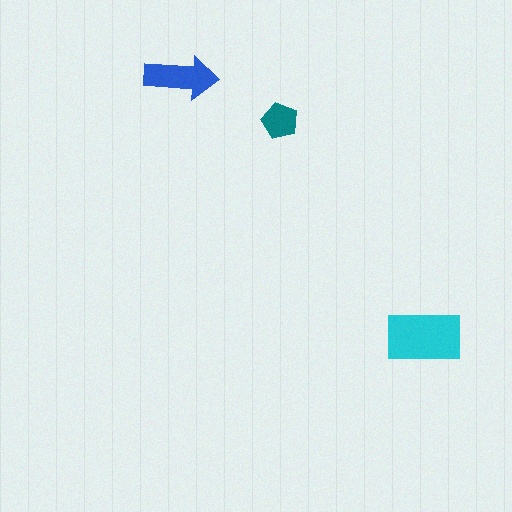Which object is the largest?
The cyan rectangle.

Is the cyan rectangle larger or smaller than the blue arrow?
Larger.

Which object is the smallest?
The teal pentagon.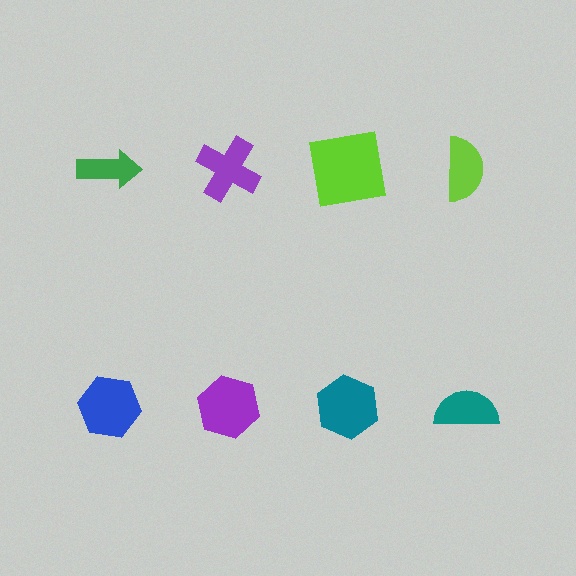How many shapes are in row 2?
4 shapes.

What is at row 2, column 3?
A teal hexagon.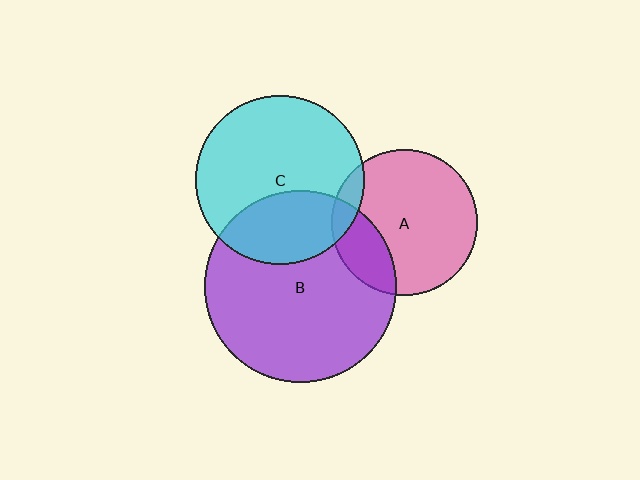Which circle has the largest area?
Circle B (purple).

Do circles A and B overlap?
Yes.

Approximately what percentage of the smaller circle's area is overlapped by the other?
Approximately 20%.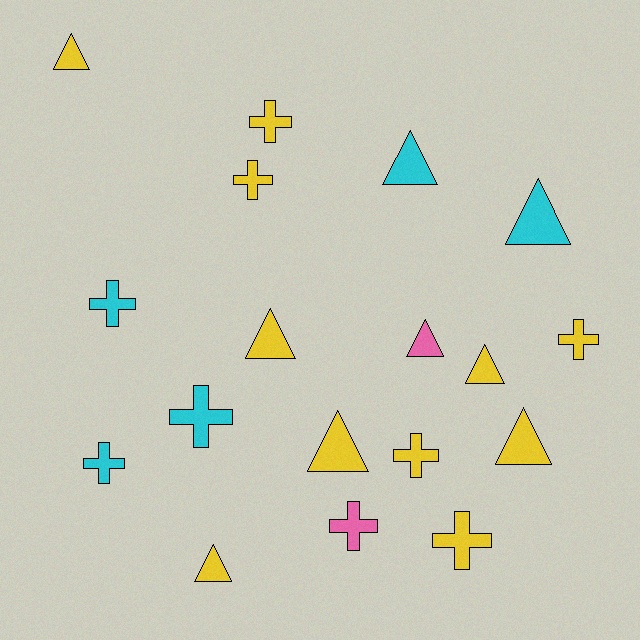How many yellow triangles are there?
There are 6 yellow triangles.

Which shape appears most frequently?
Cross, with 9 objects.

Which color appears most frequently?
Yellow, with 11 objects.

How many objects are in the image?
There are 18 objects.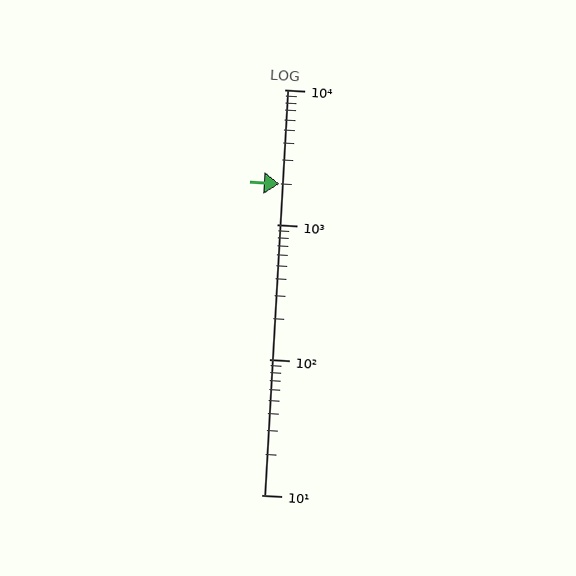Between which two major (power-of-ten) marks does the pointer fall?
The pointer is between 1000 and 10000.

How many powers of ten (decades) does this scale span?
The scale spans 3 decades, from 10 to 10000.